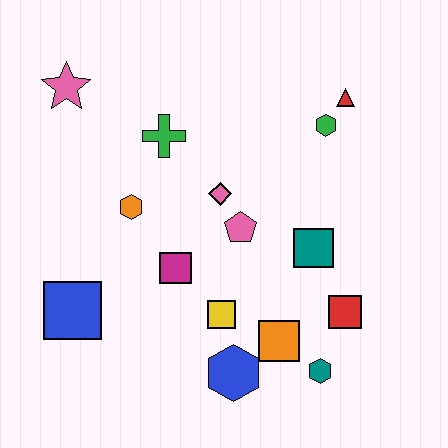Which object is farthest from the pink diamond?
The teal hexagon is farthest from the pink diamond.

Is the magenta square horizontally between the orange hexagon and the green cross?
No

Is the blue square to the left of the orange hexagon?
Yes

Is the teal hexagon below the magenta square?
Yes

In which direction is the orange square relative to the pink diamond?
The orange square is below the pink diamond.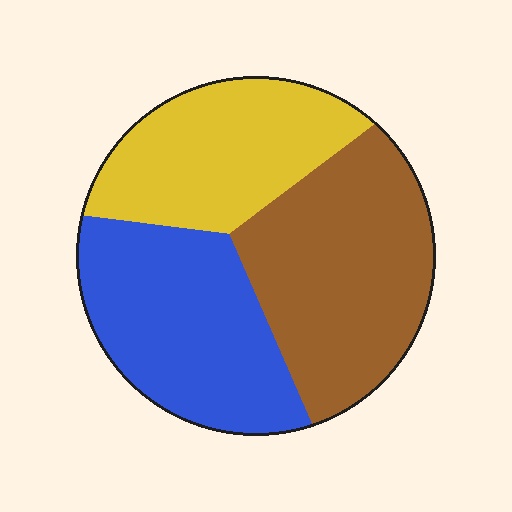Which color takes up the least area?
Yellow, at roughly 30%.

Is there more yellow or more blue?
Blue.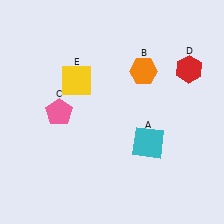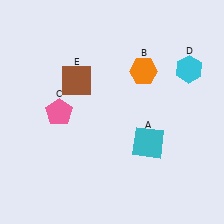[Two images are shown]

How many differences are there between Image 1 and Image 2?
There are 2 differences between the two images.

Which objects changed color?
D changed from red to cyan. E changed from yellow to brown.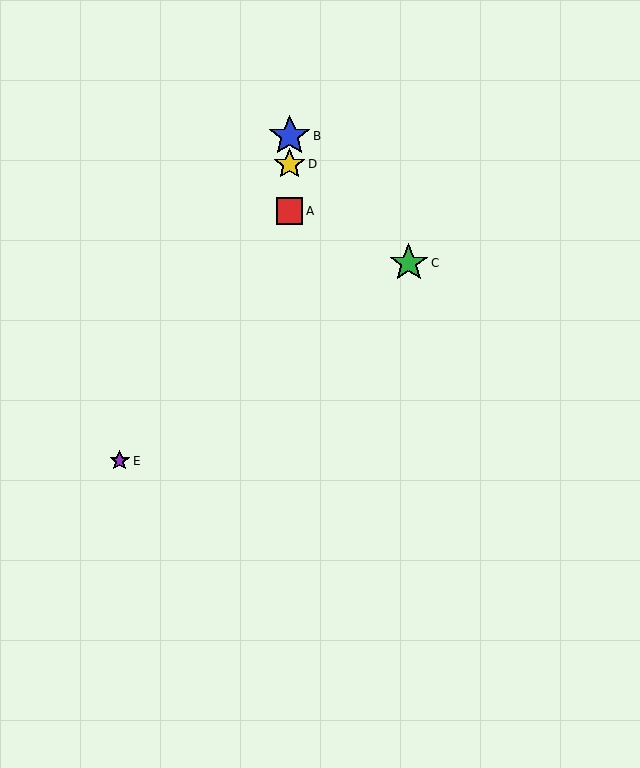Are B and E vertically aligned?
No, B is at x≈290 and E is at x≈120.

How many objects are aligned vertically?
3 objects (A, B, D) are aligned vertically.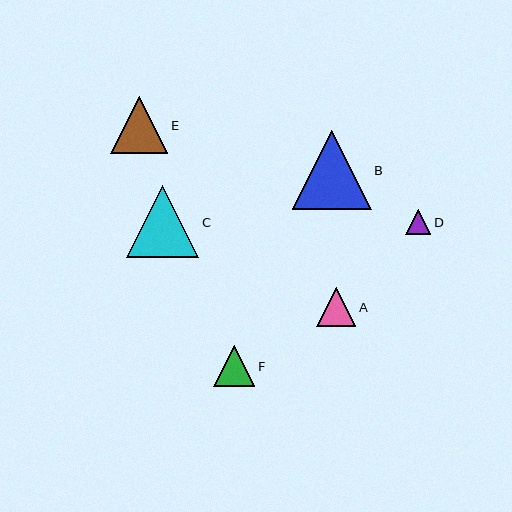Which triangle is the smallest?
Triangle D is the smallest with a size of approximately 25 pixels.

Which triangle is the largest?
Triangle B is the largest with a size of approximately 79 pixels.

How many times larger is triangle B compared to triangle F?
Triangle B is approximately 1.9 times the size of triangle F.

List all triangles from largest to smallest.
From largest to smallest: B, C, E, F, A, D.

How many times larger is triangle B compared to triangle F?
Triangle B is approximately 1.9 times the size of triangle F.